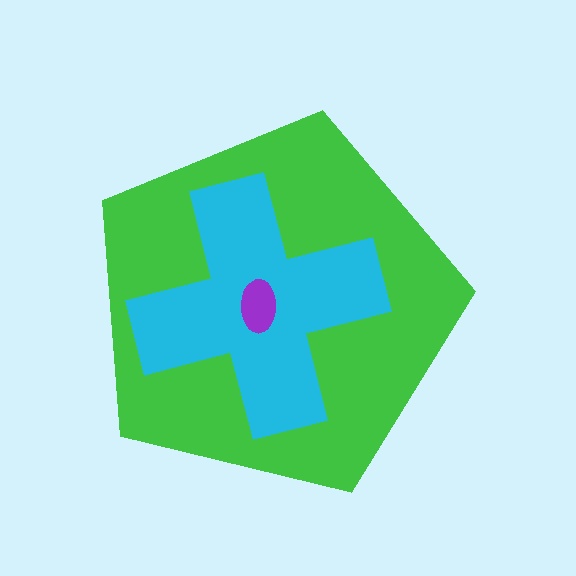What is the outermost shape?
The green pentagon.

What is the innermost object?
The purple ellipse.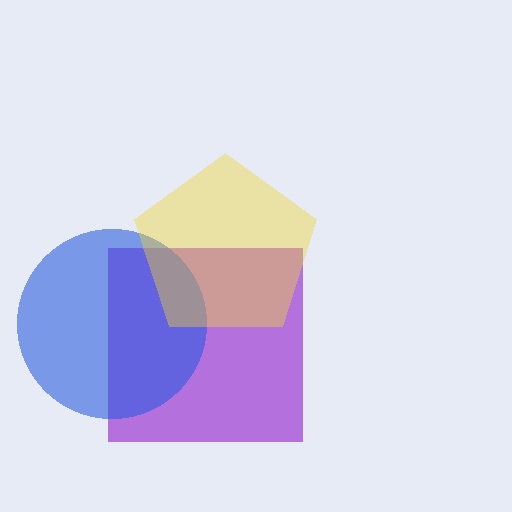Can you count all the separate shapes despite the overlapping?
Yes, there are 3 separate shapes.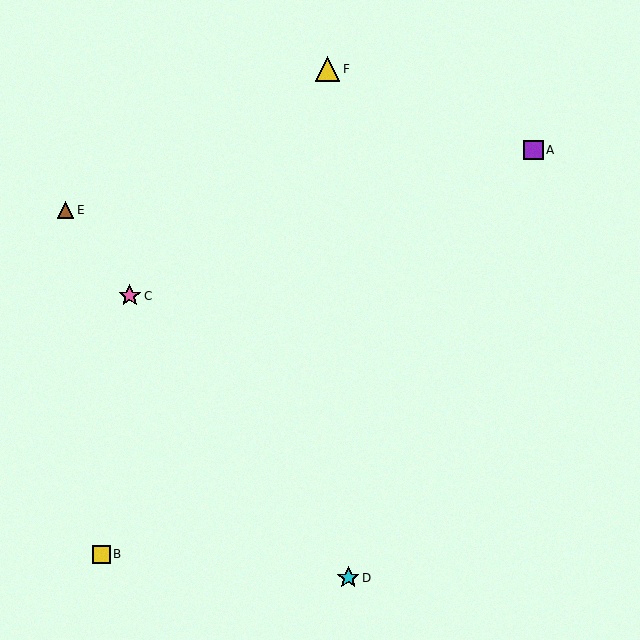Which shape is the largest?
The yellow triangle (labeled F) is the largest.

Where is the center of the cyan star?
The center of the cyan star is at (348, 578).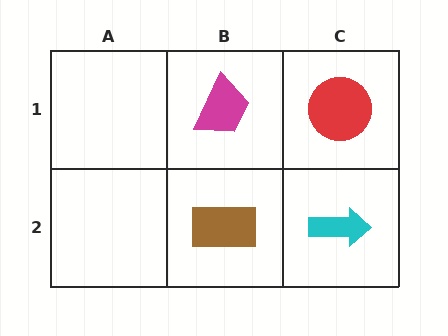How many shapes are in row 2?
2 shapes.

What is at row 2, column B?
A brown rectangle.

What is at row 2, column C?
A cyan arrow.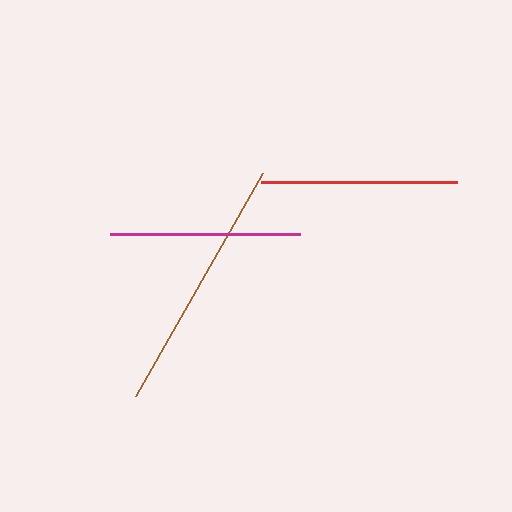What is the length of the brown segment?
The brown segment is approximately 257 pixels long.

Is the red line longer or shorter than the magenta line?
The red line is longer than the magenta line.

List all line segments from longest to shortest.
From longest to shortest: brown, red, magenta.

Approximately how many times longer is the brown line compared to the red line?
The brown line is approximately 1.3 times the length of the red line.